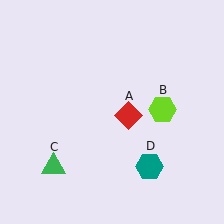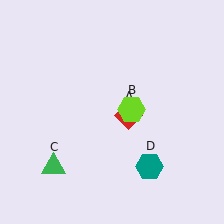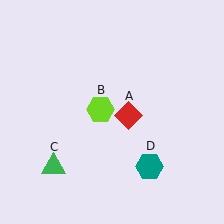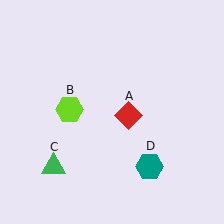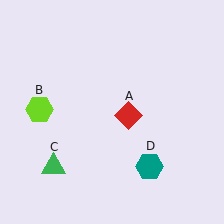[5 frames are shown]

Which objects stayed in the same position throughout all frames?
Red diamond (object A) and green triangle (object C) and teal hexagon (object D) remained stationary.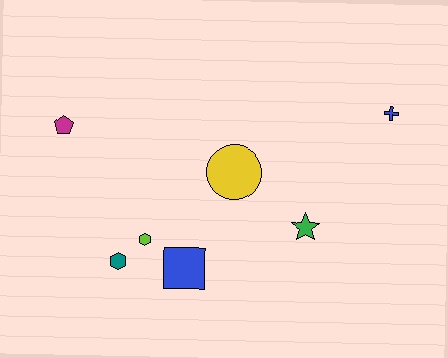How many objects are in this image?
There are 7 objects.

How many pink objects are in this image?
There are no pink objects.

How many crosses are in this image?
There is 1 cross.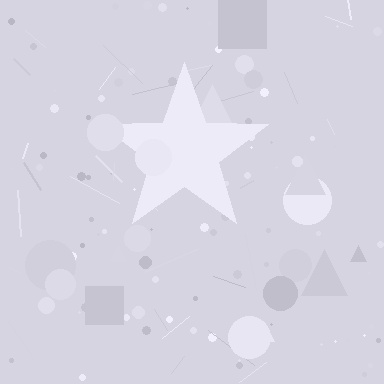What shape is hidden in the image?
A star is hidden in the image.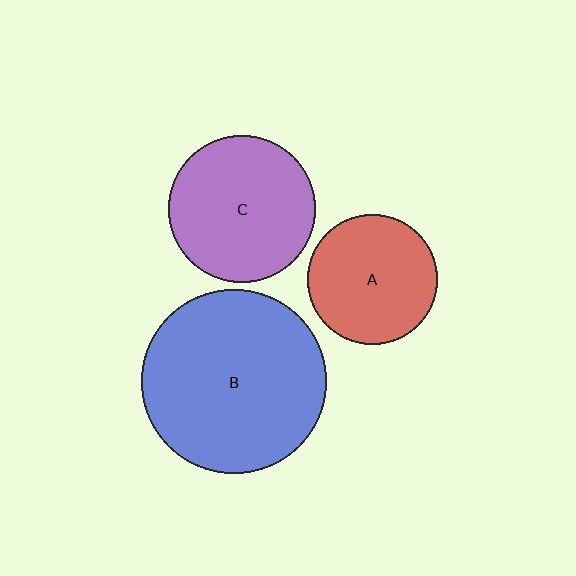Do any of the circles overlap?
No, none of the circles overlap.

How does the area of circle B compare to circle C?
Approximately 1.6 times.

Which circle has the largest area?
Circle B (blue).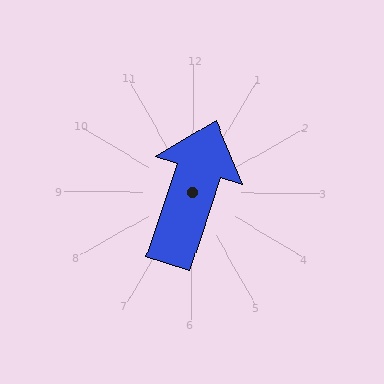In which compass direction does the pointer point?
North.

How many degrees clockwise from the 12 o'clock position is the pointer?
Approximately 18 degrees.